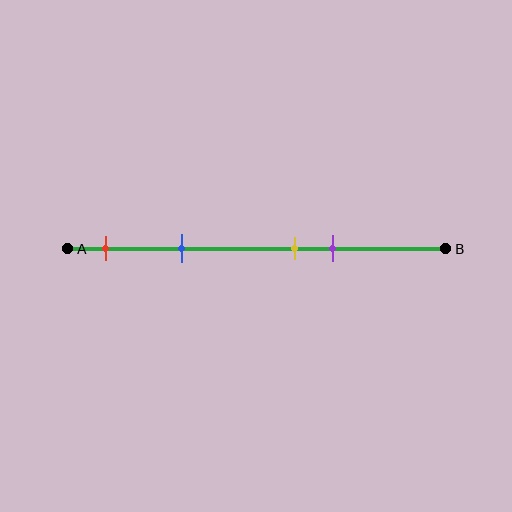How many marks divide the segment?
There are 4 marks dividing the segment.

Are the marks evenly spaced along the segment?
No, the marks are not evenly spaced.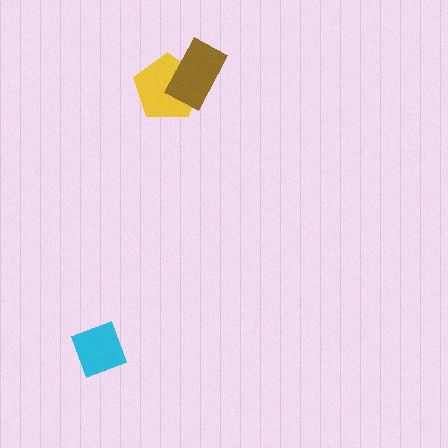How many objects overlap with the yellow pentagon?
1 object overlaps with the yellow pentagon.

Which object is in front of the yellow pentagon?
The brown rectangle is in front of the yellow pentagon.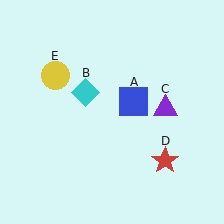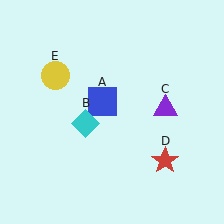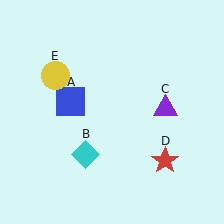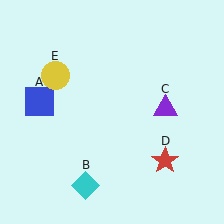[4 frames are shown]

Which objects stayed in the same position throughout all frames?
Purple triangle (object C) and red star (object D) and yellow circle (object E) remained stationary.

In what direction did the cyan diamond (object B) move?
The cyan diamond (object B) moved down.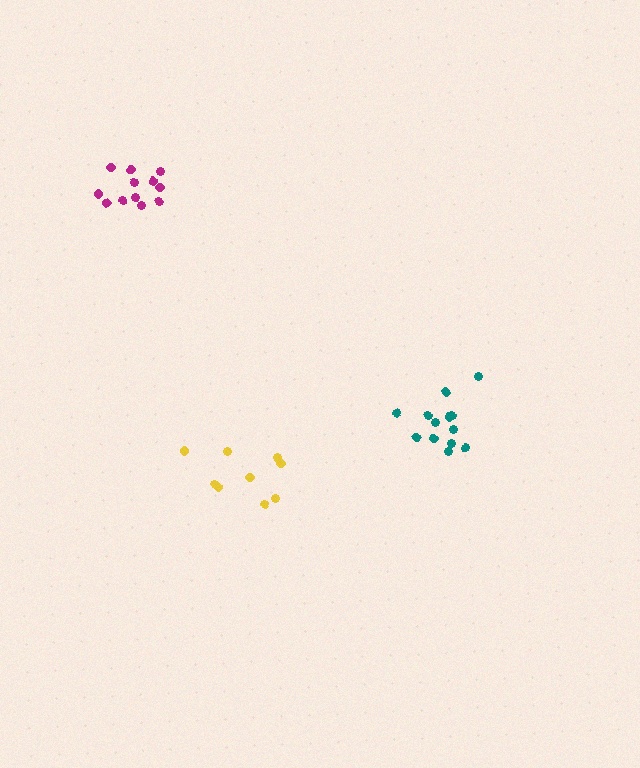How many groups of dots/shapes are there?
There are 3 groups.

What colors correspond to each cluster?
The clusters are colored: teal, yellow, magenta.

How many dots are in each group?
Group 1: 13 dots, Group 2: 9 dots, Group 3: 12 dots (34 total).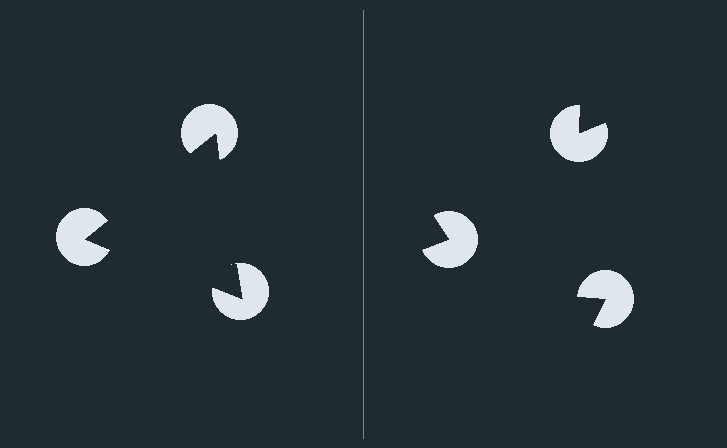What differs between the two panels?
The pac-man discs are positioned identically on both sides; only the wedge orientations differ. On the left they align to a triangle; on the right they are misaligned.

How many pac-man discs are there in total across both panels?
6 — 3 on each side.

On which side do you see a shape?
An illusory triangle appears on the left side. On the right side the wedge cuts are rotated, so no coherent shape forms.